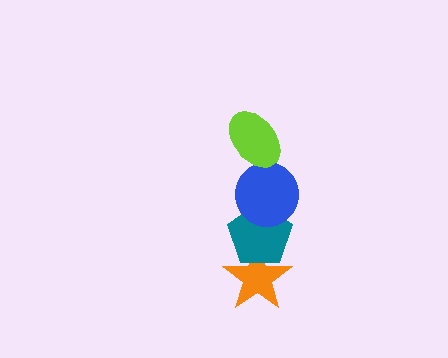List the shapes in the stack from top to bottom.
From top to bottom: the lime ellipse, the blue circle, the teal pentagon, the orange star.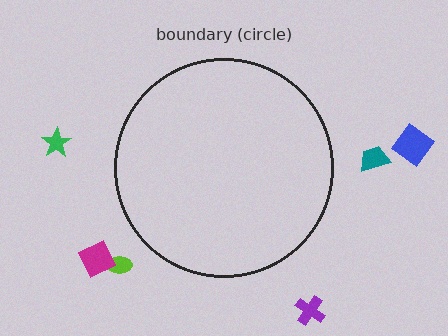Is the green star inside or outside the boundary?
Outside.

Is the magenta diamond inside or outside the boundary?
Outside.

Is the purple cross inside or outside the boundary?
Outside.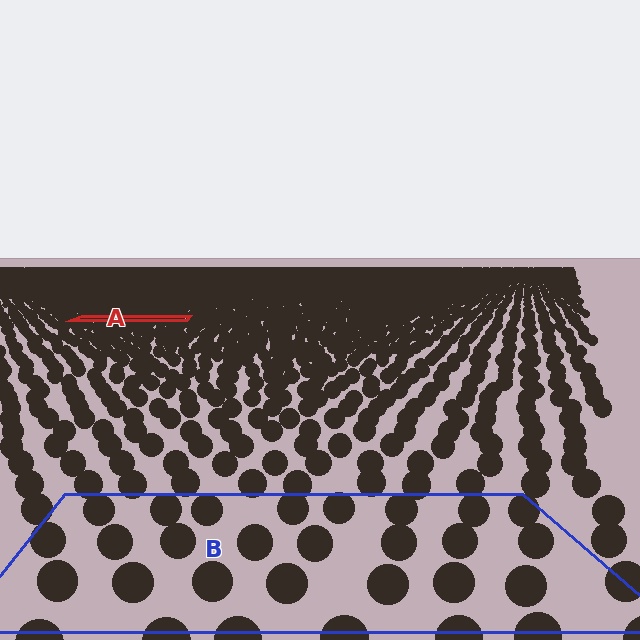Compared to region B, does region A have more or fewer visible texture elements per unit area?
Region A has more texture elements per unit area — they are packed more densely because it is farther away.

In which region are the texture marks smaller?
The texture marks are smaller in region A, because it is farther away.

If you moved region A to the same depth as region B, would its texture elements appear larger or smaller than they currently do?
They would appear larger. At a closer depth, the same texture elements are projected at a bigger on-screen size.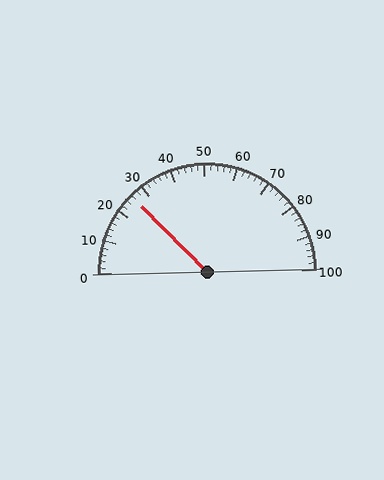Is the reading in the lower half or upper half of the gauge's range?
The reading is in the lower half of the range (0 to 100).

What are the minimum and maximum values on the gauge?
The gauge ranges from 0 to 100.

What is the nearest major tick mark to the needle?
The nearest major tick mark is 30.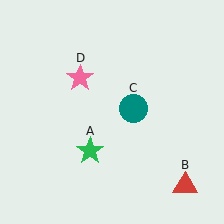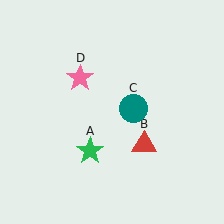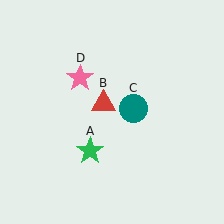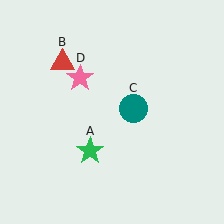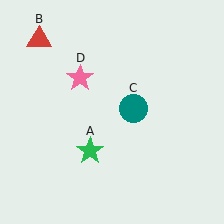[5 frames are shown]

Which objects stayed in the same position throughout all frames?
Green star (object A) and teal circle (object C) and pink star (object D) remained stationary.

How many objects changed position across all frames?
1 object changed position: red triangle (object B).